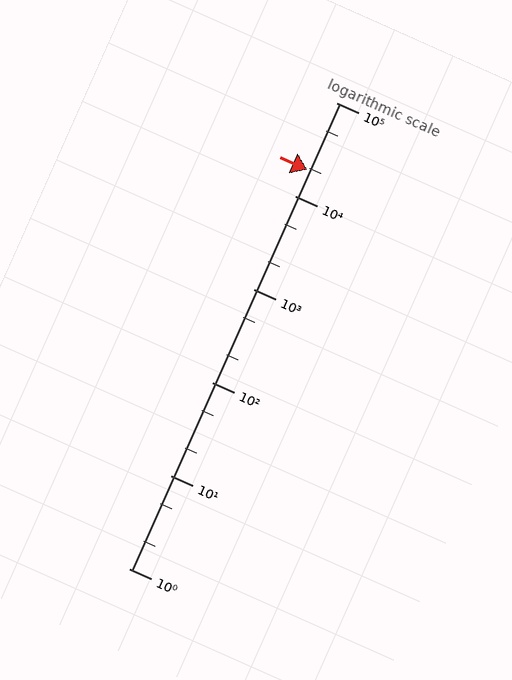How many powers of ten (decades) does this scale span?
The scale spans 5 decades, from 1 to 100000.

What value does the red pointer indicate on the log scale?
The pointer indicates approximately 19000.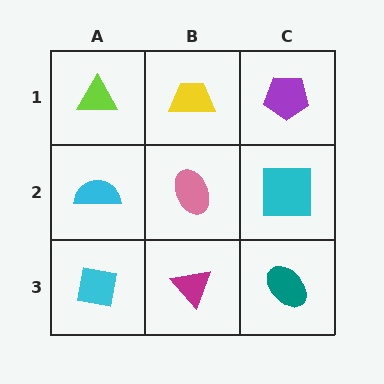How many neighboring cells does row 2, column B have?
4.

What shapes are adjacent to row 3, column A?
A cyan semicircle (row 2, column A), a magenta triangle (row 3, column B).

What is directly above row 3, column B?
A pink ellipse.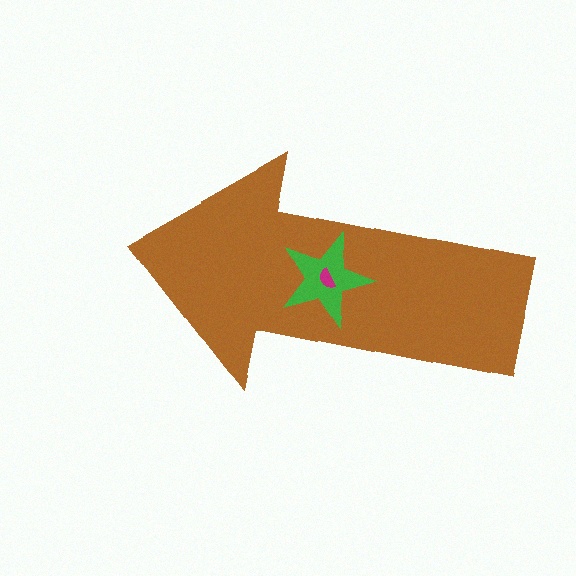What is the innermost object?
The magenta semicircle.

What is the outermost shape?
The brown arrow.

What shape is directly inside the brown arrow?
The green star.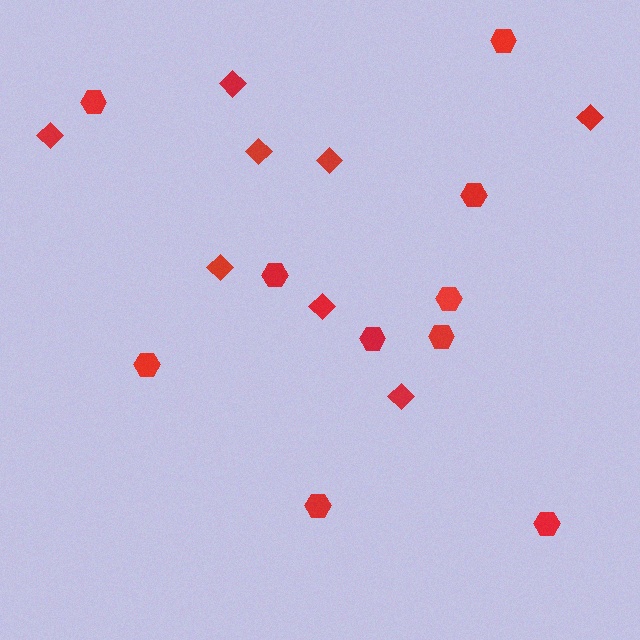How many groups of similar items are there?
There are 2 groups: one group of hexagons (10) and one group of diamonds (8).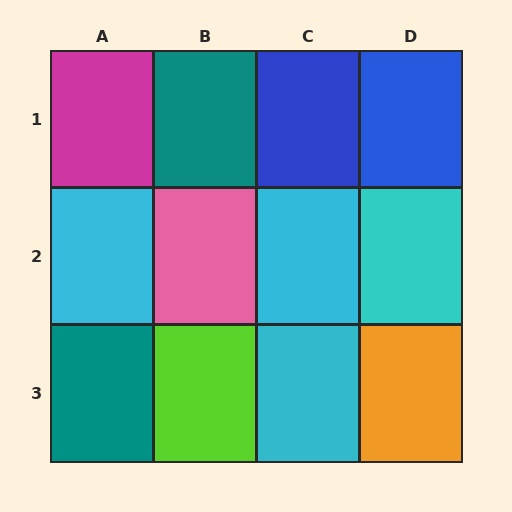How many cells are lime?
1 cell is lime.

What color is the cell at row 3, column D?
Orange.